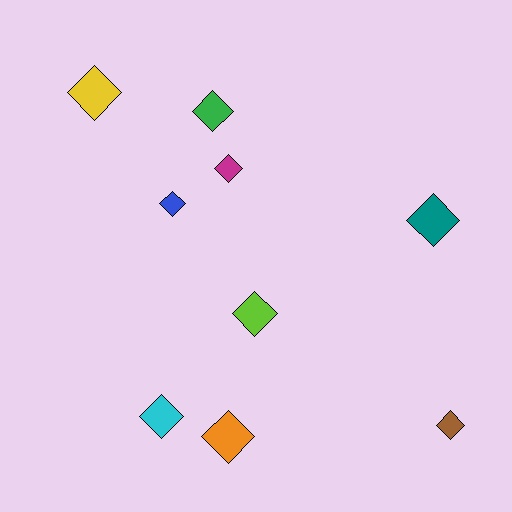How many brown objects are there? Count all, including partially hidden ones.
There is 1 brown object.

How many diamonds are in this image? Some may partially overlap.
There are 9 diamonds.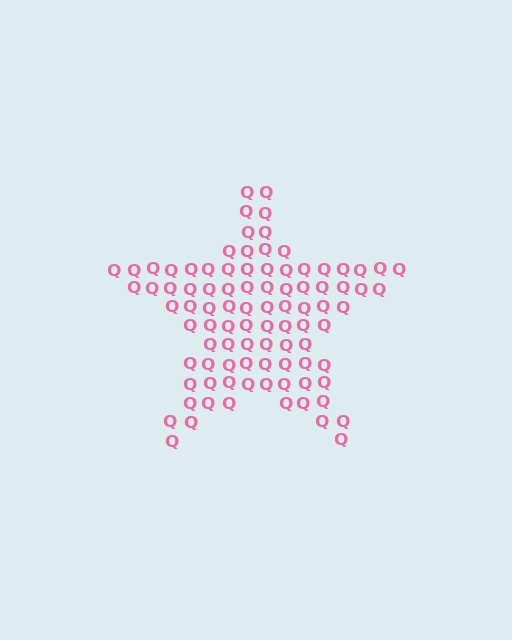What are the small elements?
The small elements are letter Q's.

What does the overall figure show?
The overall figure shows a star.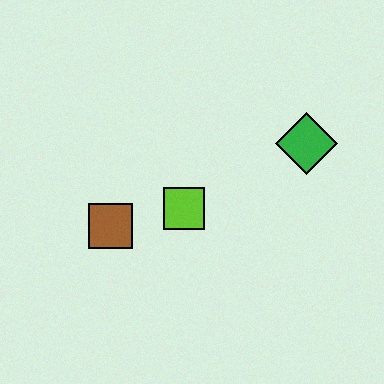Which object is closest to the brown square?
The lime square is closest to the brown square.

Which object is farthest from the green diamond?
The brown square is farthest from the green diamond.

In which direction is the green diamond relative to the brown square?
The green diamond is to the right of the brown square.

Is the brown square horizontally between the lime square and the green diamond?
No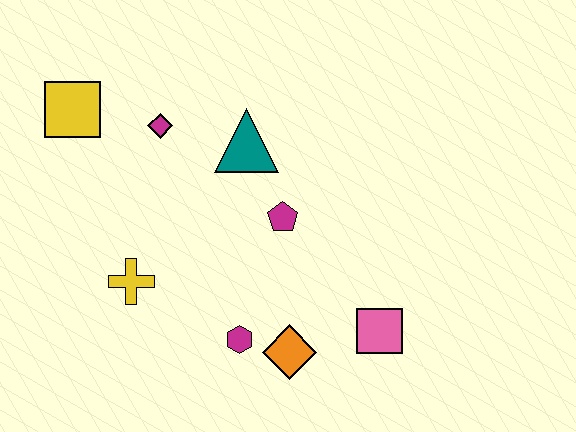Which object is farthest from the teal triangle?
The pink square is farthest from the teal triangle.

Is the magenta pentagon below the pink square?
No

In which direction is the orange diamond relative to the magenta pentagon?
The orange diamond is below the magenta pentagon.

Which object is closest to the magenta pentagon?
The teal triangle is closest to the magenta pentagon.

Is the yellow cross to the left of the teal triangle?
Yes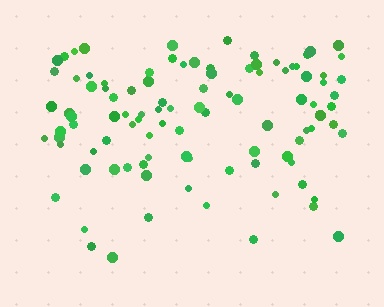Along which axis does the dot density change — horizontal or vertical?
Vertical.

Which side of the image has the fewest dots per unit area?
The bottom.